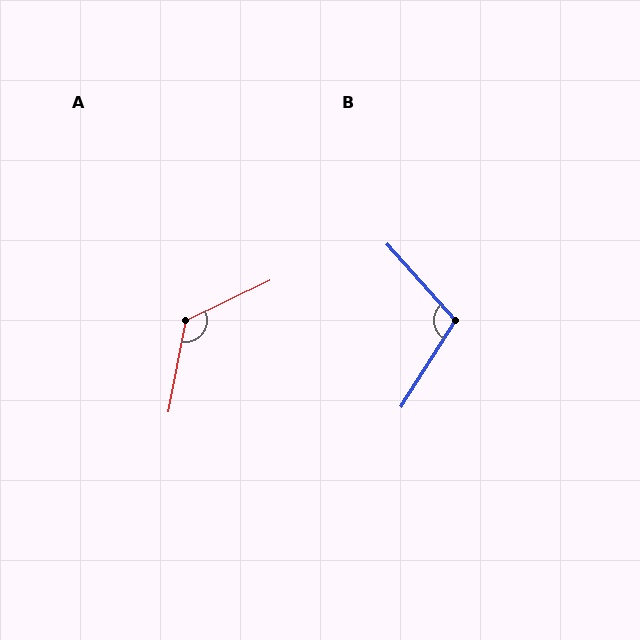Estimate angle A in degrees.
Approximately 126 degrees.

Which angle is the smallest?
B, at approximately 106 degrees.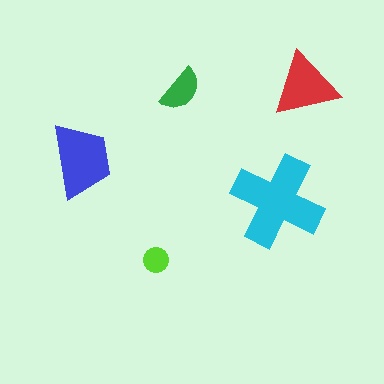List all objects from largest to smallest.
The cyan cross, the blue trapezoid, the red triangle, the green semicircle, the lime circle.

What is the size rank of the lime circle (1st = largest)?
5th.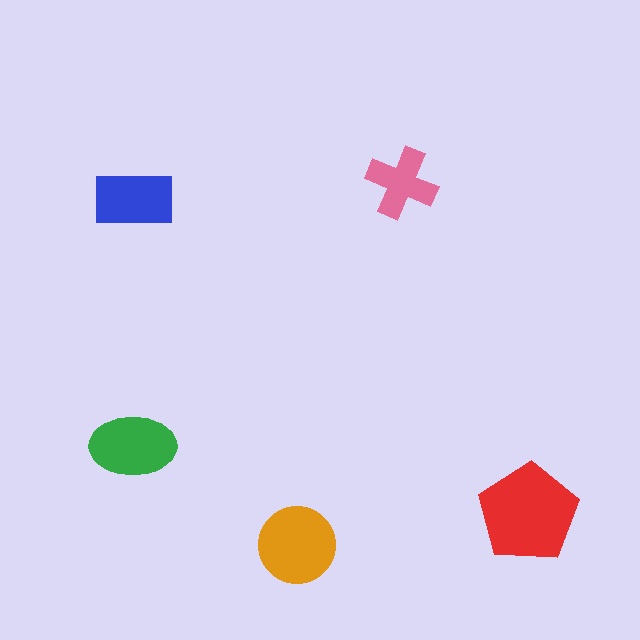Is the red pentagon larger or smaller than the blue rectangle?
Larger.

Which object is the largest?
The red pentagon.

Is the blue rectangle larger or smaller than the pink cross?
Larger.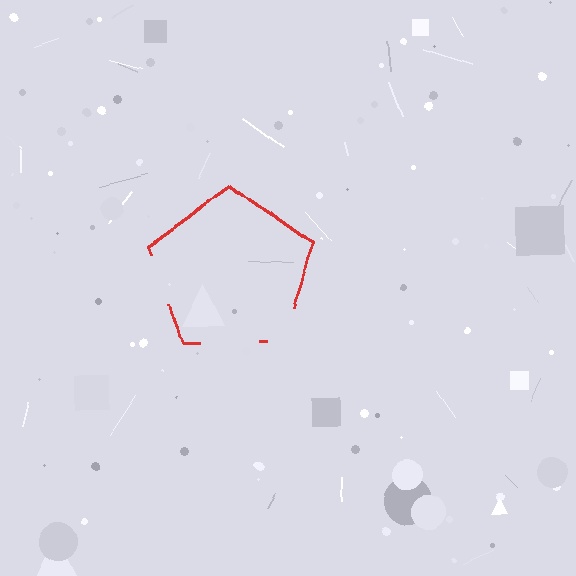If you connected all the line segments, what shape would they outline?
They would outline a pentagon.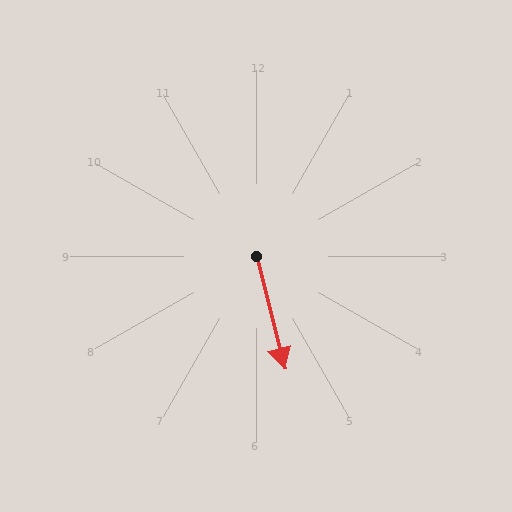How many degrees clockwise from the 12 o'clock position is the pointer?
Approximately 166 degrees.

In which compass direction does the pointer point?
South.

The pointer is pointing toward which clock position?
Roughly 6 o'clock.